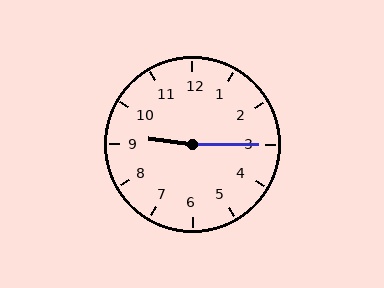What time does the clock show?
9:15.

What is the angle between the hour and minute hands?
Approximately 172 degrees.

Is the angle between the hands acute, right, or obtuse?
It is obtuse.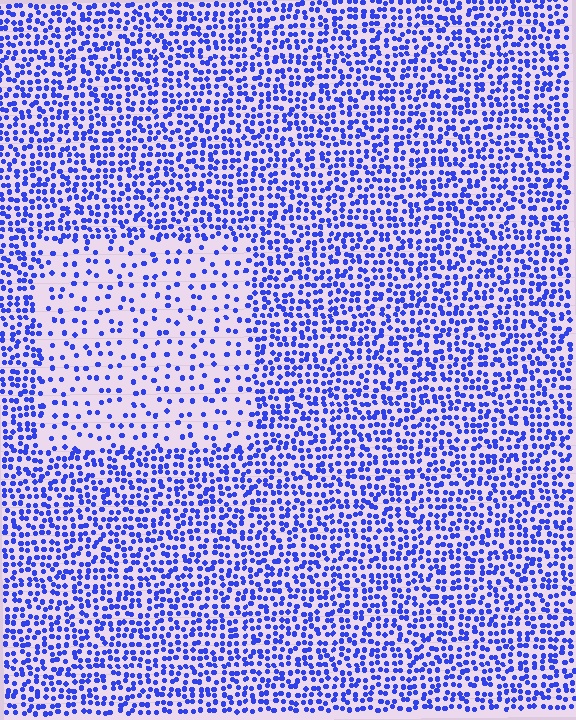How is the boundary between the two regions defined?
The boundary is defined by a change in element density (approximately 2.4x ratio). All elements are the same color, size, and shape.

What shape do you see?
I see a rectangle.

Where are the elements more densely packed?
The elements are more densely packed outside the rectangle boundary.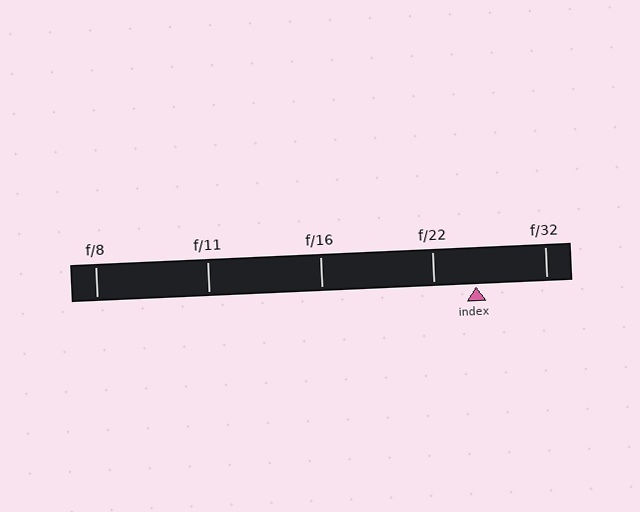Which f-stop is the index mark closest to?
The index mark is closest to f/22.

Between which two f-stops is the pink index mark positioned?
The index mark is between f/22 and f/32.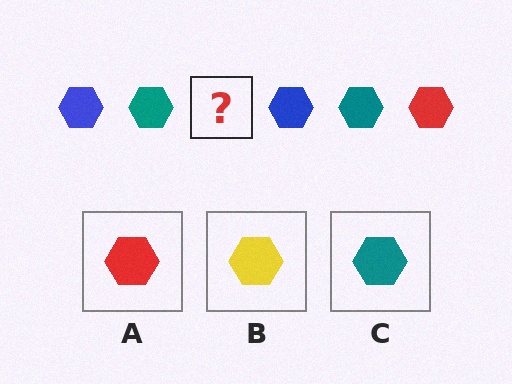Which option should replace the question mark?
Option A.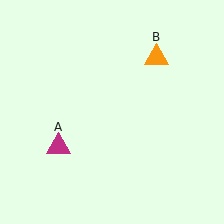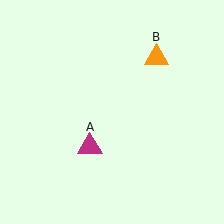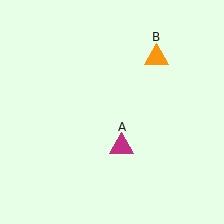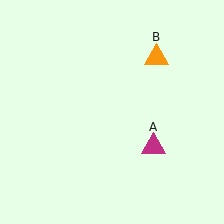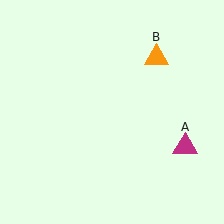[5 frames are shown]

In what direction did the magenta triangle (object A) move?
The magenta triangle (object A) moved right.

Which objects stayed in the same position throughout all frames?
Orange triangle (object B) remained stationary.